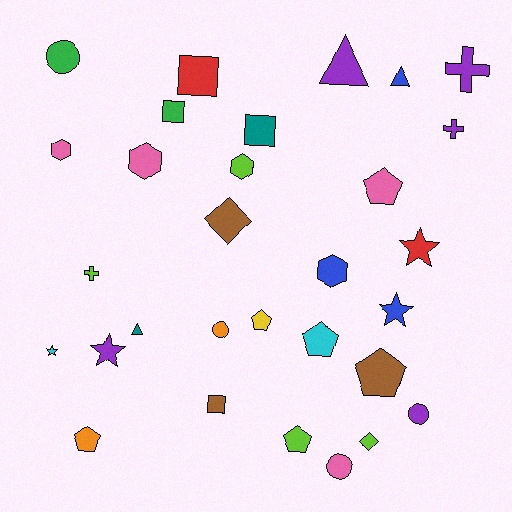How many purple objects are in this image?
There are 5 purple objects.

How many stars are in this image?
There are 4 stars.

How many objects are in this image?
There are 30 objects.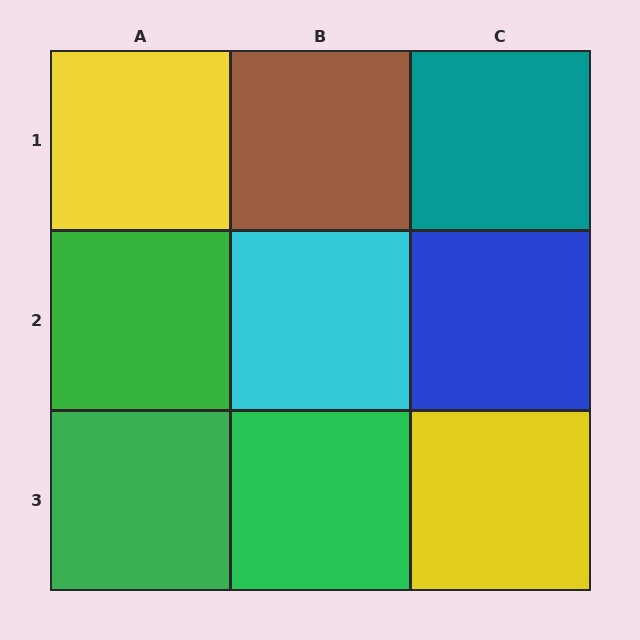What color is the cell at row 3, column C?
Yellow.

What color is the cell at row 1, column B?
Brown.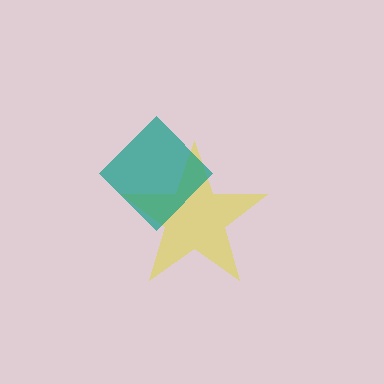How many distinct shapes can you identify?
There are 2 distinct shapes: a yellow star, a teal diamond.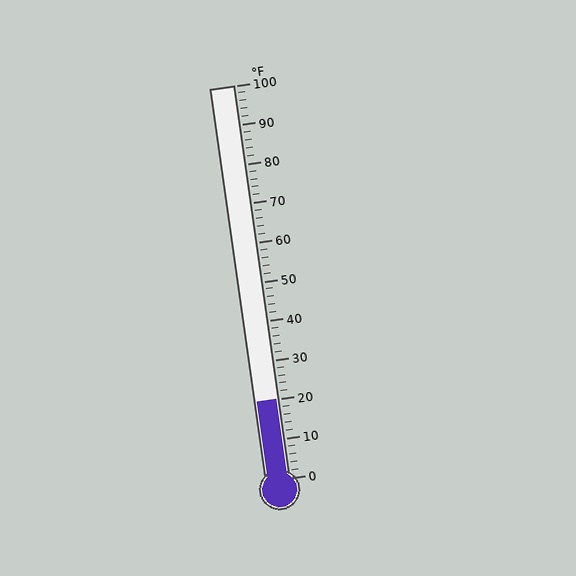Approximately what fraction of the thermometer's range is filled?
The thermometer is filled to approximately 20% of its range.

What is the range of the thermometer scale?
The thermometer scale ranges from 0°F to 100°F.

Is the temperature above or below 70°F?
The temperature is below 70°F.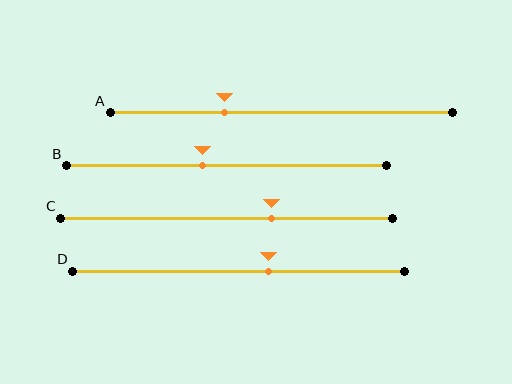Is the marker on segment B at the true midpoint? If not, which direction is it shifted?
No, the marker on segment B is shifted to the left by about 7% of the segment length.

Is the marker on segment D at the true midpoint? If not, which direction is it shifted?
No, the marker on segment D is shifted to the right by about 9% of the segment length.